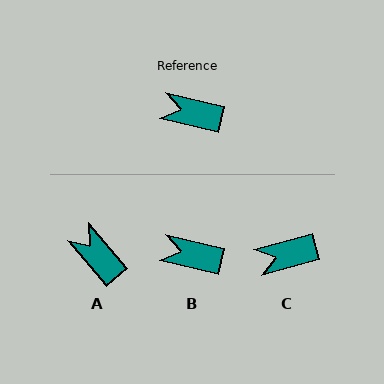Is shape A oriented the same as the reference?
No, it is off by about 36 degrees.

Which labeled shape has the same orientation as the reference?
B.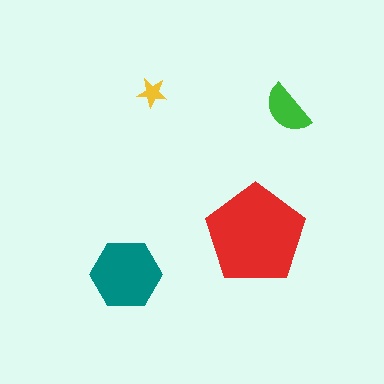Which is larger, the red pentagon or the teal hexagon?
The red pentagon.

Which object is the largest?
The red pentagon.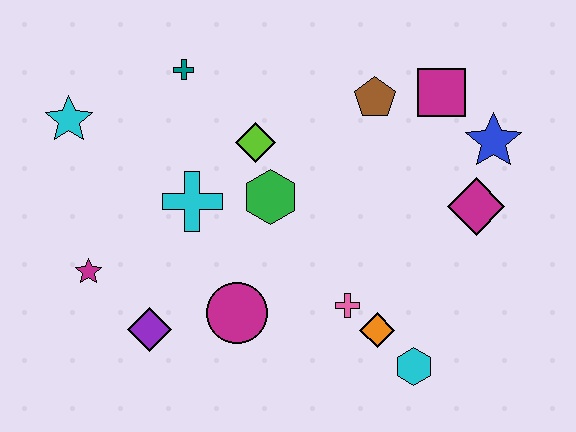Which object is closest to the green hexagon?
The lime diamond is closest to the green hexagon.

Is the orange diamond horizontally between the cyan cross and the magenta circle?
No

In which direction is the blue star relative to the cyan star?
The blue star is to the right of the cyan star.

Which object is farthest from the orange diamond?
The cyan star is farthest from the orange diamond.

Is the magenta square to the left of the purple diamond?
No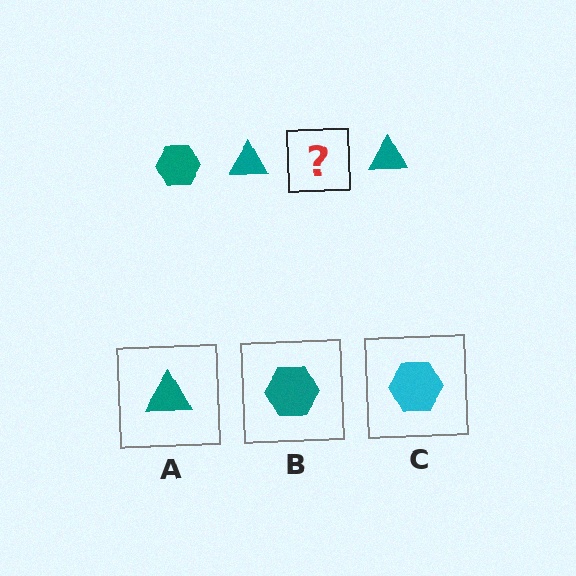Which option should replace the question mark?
Option B.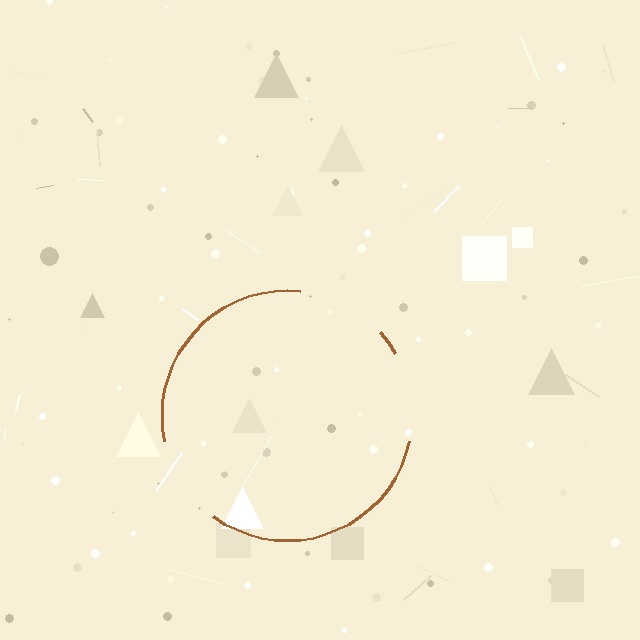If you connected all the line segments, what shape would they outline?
They would outline a circle.